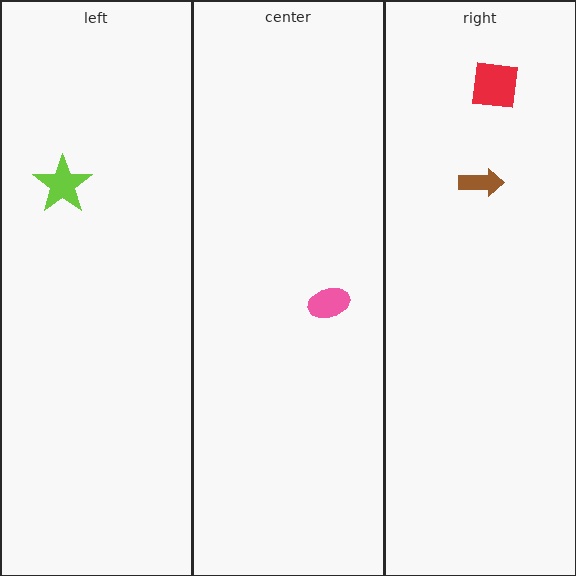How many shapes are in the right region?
2.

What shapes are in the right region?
The brown arrow, the red square.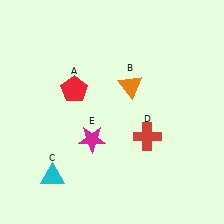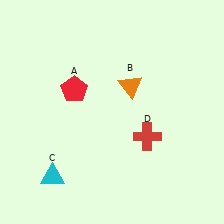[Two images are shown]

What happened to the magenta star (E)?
The magenta star (E) was removed in Image 2. It was in the bottom-left area of Image 1.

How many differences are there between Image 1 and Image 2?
There is 1 difference between the two images.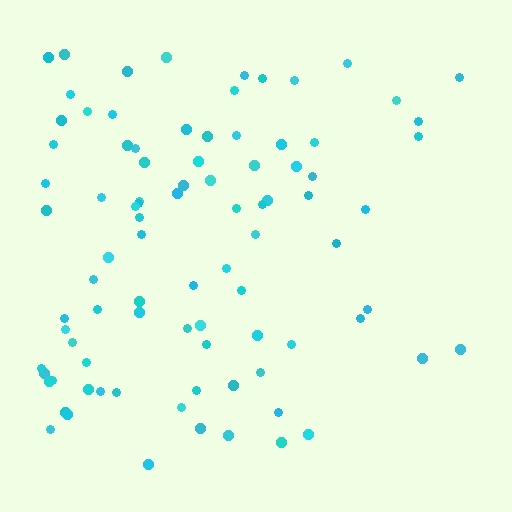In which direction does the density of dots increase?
From right to left, with the left side densest.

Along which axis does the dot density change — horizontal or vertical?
Horizontal.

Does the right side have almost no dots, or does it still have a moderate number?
Still a moderate number, just noticeably fewer than the left.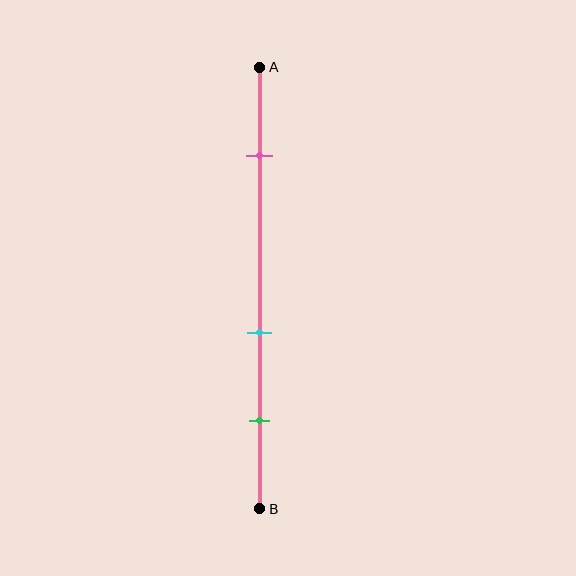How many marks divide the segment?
There are 3 marks dividing the segment.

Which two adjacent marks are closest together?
The cyan and green marks are the closest adjacent pair.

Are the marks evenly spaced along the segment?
No, the marks are not evenly spaced.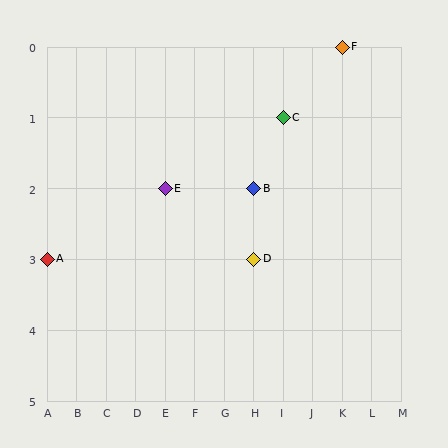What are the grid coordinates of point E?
Point E is at grid coordinates (E, 2).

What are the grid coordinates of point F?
Point F is at grid coordinates (K, 0).